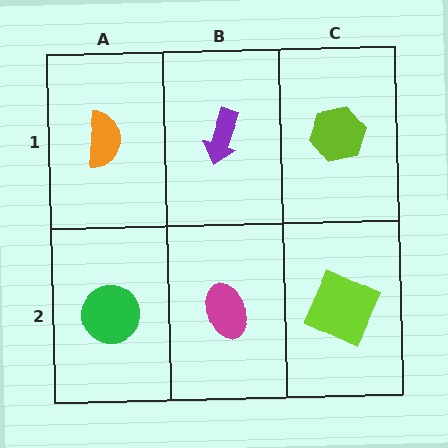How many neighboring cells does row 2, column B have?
3.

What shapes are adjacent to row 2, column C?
A lime hexagon (row 1, column C), a magenta ellipse (row 2, column B).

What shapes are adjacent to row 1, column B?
A magenta ellipse (row 2, column B), an orange semicircle (row 1, column A), a lime hexagon (row 1, column C).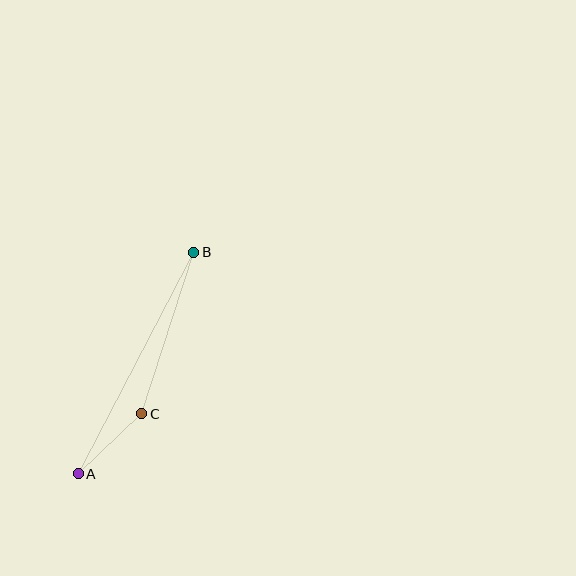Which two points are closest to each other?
Points A and C are closest to each other.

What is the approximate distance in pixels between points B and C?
The distance between B and C is approximately 170 pixels.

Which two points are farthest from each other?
Points A and B are farthest from each other.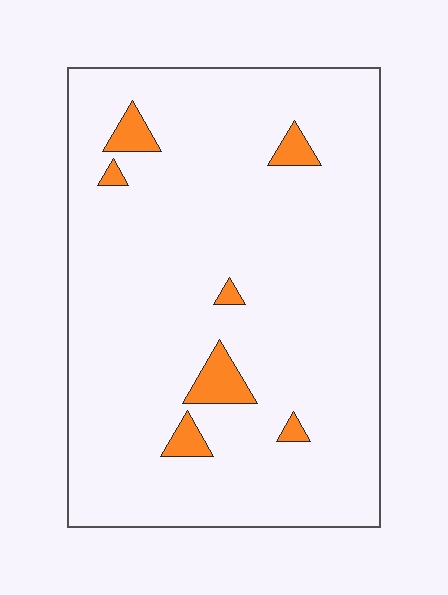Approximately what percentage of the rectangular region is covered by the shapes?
Approximately 5%.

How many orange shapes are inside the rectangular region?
7.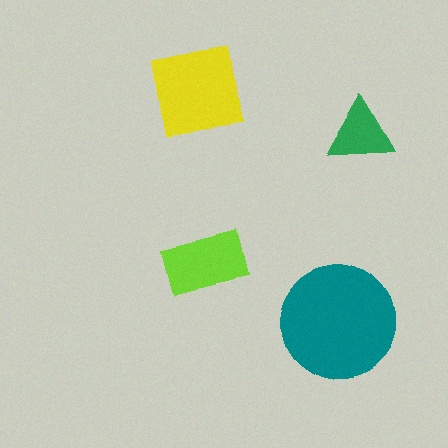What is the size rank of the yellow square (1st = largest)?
2nd.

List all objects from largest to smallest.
The teal circle, the yellow square, the lime rectangle, the green triangle.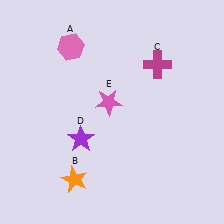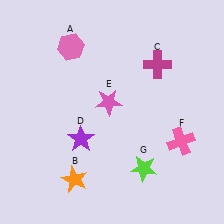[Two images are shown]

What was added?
A pink cross (F), a lime star (G) were added in Image 2.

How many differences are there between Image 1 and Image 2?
There are 2 differences between the two images.